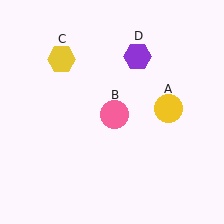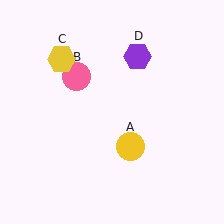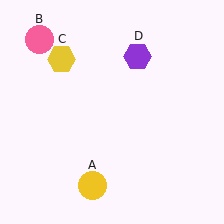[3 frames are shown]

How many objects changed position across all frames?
2 objects changed position: yellow circle (object A), pink circle (object B).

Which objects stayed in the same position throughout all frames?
Yellow hexagon (object C) and purple hexagon (object D) remained stationary.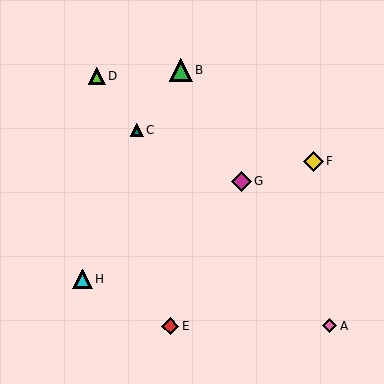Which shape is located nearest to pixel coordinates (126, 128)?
The teal triangle (labeled C) at (137, 130) is nearest to that location.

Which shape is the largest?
The green triangle (labeled B) is the largest.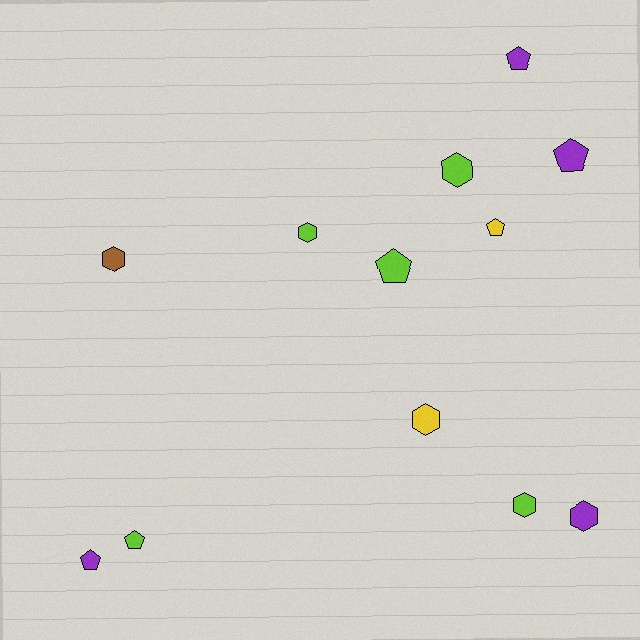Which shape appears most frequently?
Pentagon, with 6 objects.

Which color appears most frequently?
Lime, with 5 objects.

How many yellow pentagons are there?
There is 1 yellow pentagon.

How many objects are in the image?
There are 12 objects.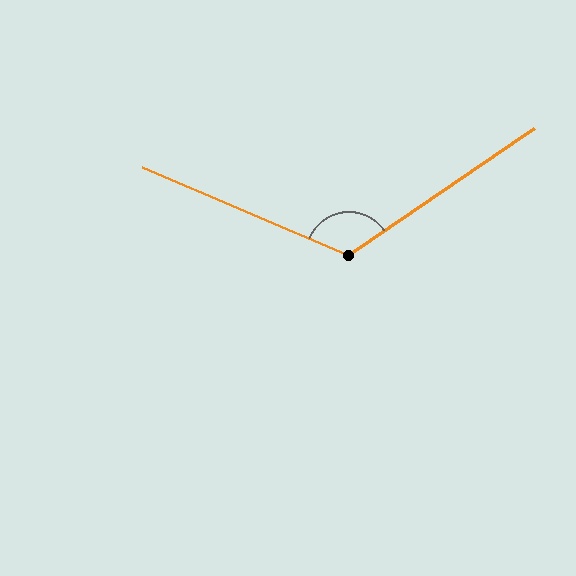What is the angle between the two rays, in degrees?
Approximately 122 degrees.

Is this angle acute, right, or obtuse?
It is obtuse.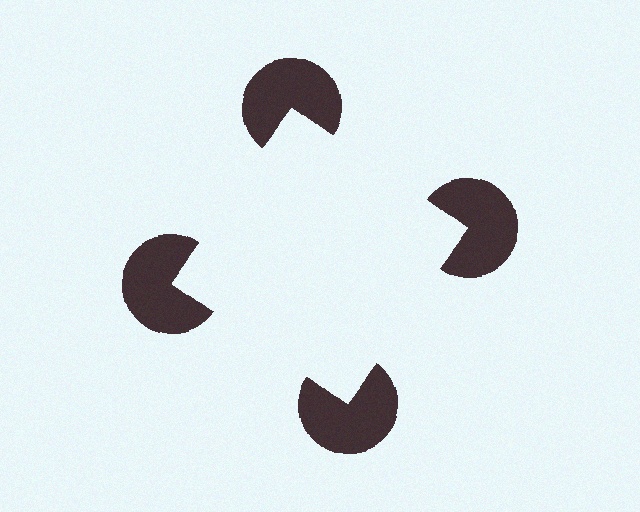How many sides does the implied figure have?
4 sides.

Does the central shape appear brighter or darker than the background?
It typically appears slightly brighter than the background, even though no actual brightness change is drawn.